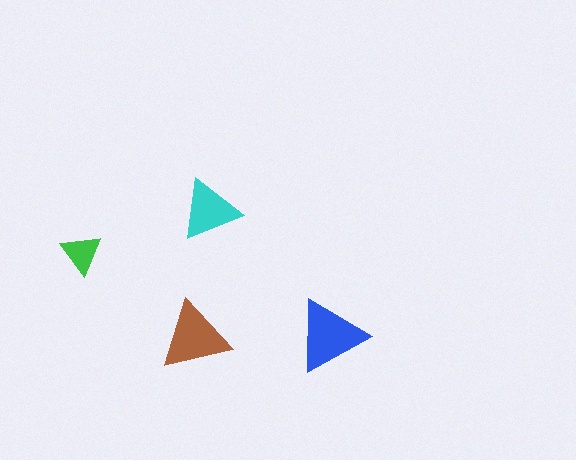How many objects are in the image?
There are 4 objects in the image.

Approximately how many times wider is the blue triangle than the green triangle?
About 2 times wider.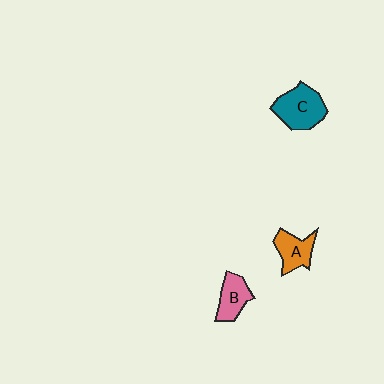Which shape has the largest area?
Shape C (teal).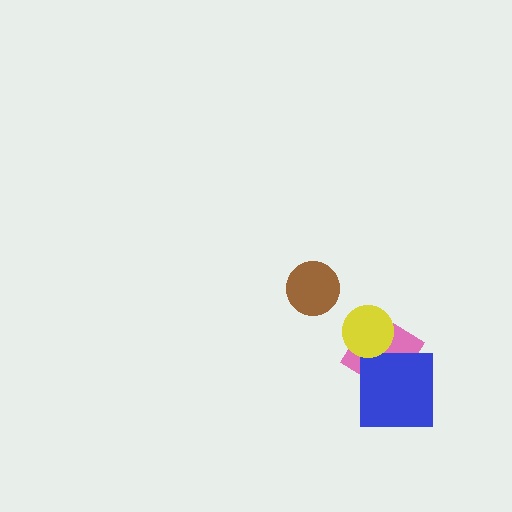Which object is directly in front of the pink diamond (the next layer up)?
The blue square is directly in front of the pink diamond.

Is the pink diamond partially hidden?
Yes, it is partially covered by another shape.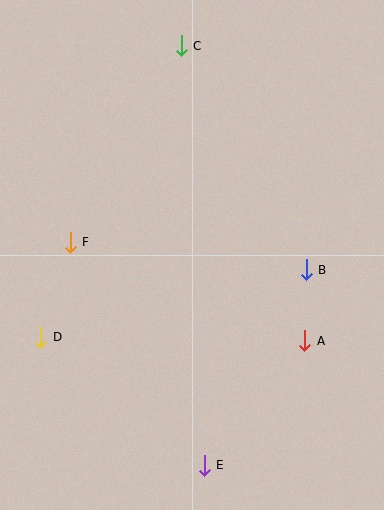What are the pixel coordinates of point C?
Point C is at (181, 46).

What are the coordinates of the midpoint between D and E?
The midpoint between D and E is at (123, 401).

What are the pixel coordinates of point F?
Point F is at (70, 242).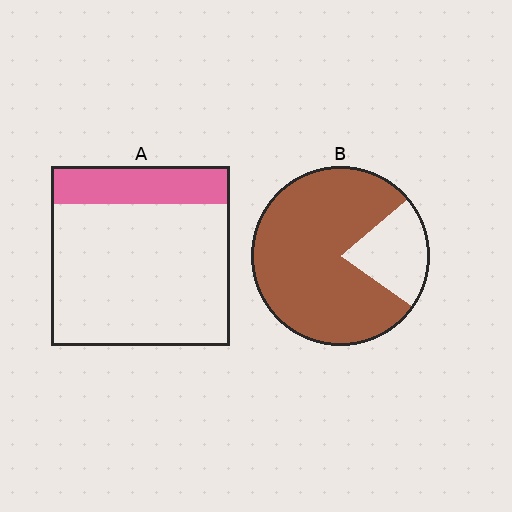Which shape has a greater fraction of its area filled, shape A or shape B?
Shape B.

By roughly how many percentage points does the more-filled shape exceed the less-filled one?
By roughly 60 percentage points (B over A).